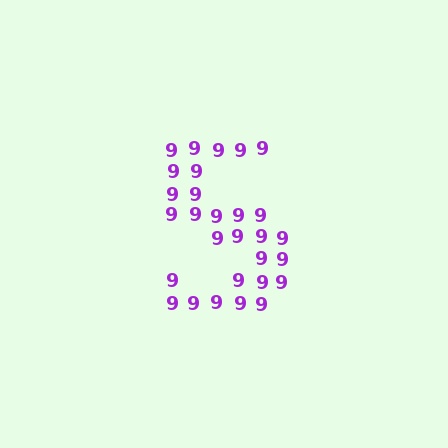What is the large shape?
The large shape is the letter S.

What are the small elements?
The small elements are digit 9's.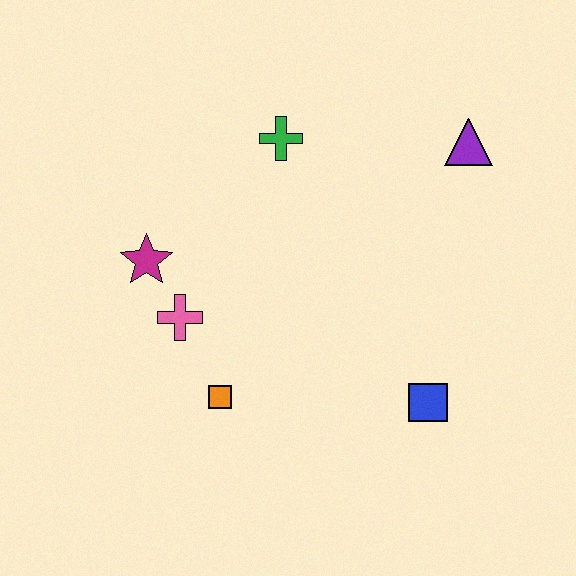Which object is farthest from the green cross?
The blue square is farthest from the green cross.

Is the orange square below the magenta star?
Yes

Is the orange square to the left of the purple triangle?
Yes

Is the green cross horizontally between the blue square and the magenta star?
Yes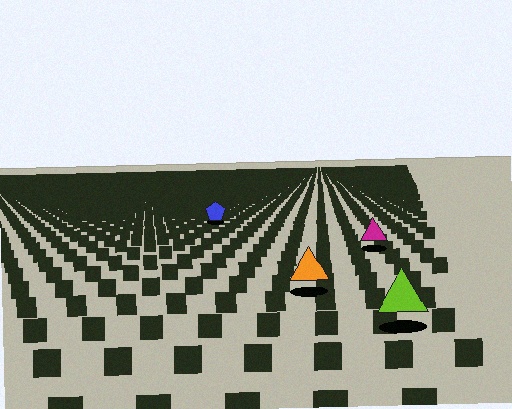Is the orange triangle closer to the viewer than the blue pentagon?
Yes. The orange triangle is closer — you can tell from the texture gradient: the ground texture is coarser near it.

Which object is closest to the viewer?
The lime triangle is closest. The texture marks near it are larger and more spread out.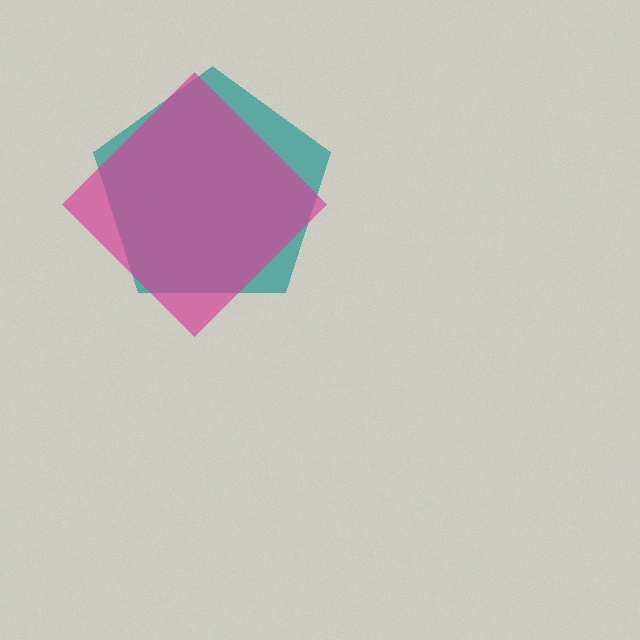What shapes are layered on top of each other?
The layered shapes are: a teal pentagon, a magenta diamond.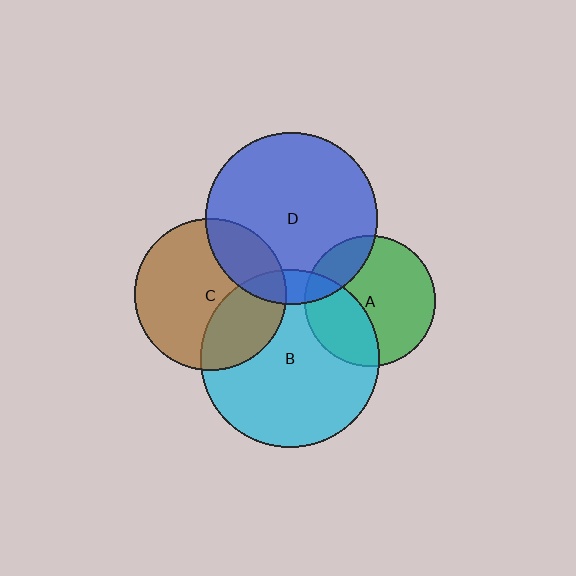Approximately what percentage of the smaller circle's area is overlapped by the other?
Approximately 25%.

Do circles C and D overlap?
Yes.